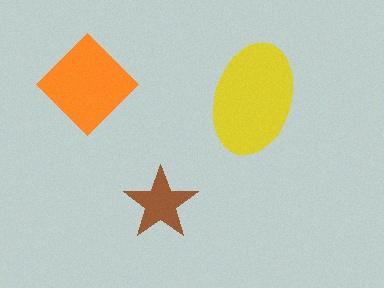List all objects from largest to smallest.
The yellow ellipse, the orange diamond, the brown star.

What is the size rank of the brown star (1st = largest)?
3rd.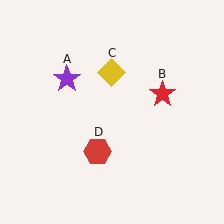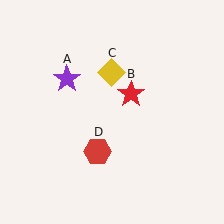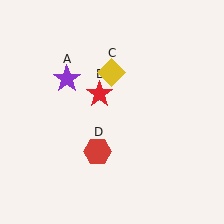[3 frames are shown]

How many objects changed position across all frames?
1 object changed position: red star (object B).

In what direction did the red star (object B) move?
The red star (object B) moved left.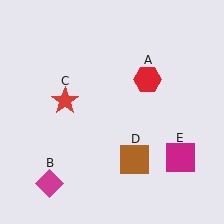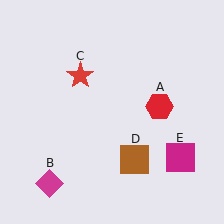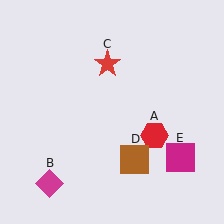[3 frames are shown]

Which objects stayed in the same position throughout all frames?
Magenta diamond (object B) and brown square (object D) and magenta square (object E) remained stationary.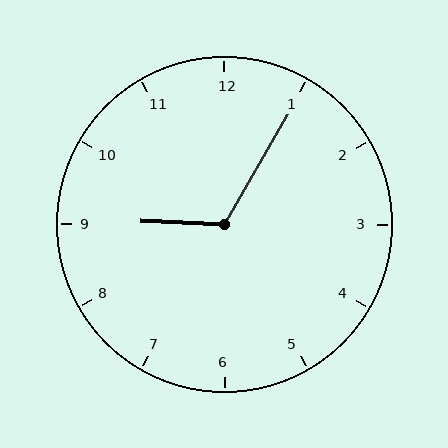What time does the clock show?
9:05.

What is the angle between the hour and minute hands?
Approximately 118 degrees.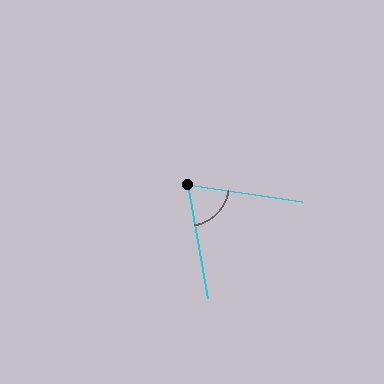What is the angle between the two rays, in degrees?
Approximately 72 degrees.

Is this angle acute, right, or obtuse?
It is acute.